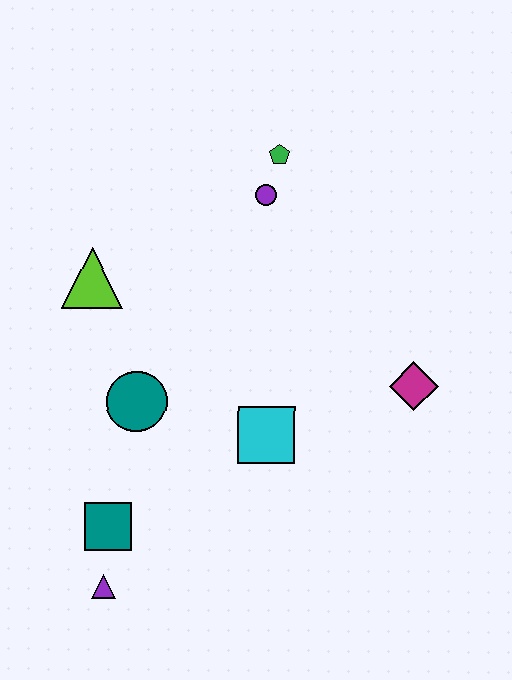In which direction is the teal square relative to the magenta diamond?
The teal square is to the left of the magenta diamond.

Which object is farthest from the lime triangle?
The magenta diamond is farthest from the lime triangle.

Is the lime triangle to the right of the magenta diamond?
No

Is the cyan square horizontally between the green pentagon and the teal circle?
Yes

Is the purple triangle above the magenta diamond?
No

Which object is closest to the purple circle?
The green pentagon is closest to the purple circle.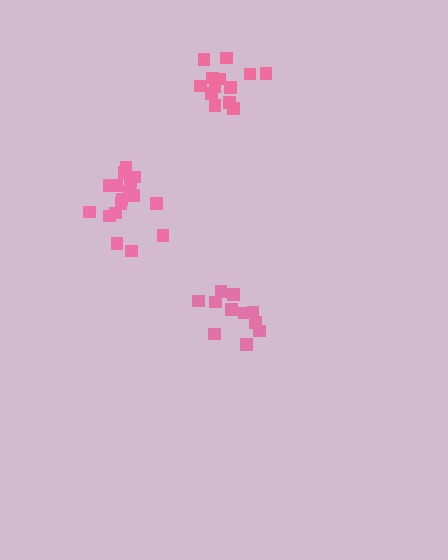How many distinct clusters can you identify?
There are 3 distinct clusters.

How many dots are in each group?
Group 1: 13 dots, Group 2: 17 dots, Group 3: 11 dots (41 total).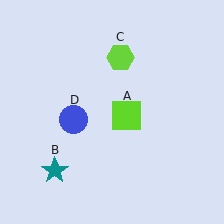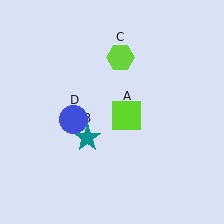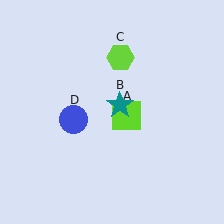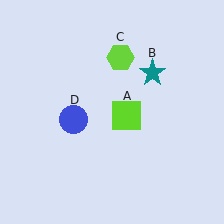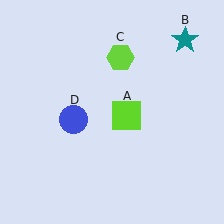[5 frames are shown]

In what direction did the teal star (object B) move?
The teal star (object B) moved up and to the right.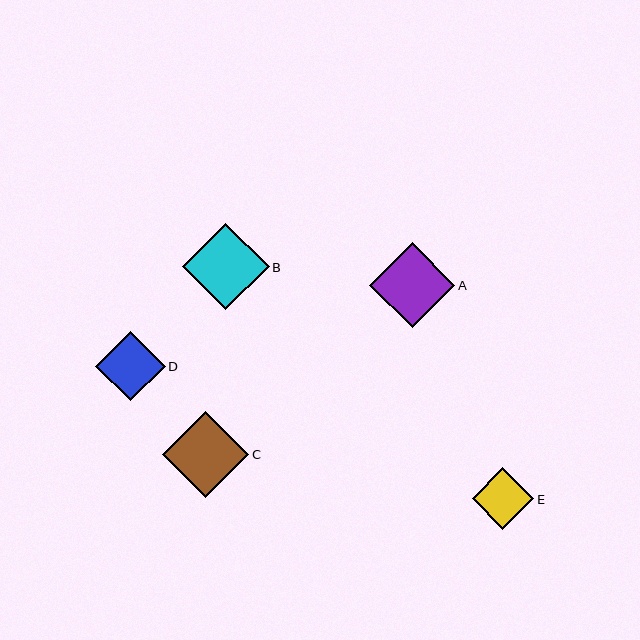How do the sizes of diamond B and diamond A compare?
Diamond B and diamond A are approximately the same size.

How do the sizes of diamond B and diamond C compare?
Diamond B and diamond C are approximately the same size.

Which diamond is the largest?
Diamond B is the largest with a size of approximately 87 pixels.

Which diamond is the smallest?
Diamond E is the smallest with a size of approximately 61 pixels.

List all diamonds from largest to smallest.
From largest to smallest: B, C, A, D, E.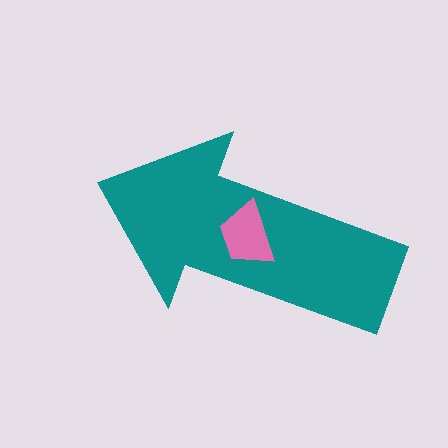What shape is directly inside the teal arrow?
The pink trapezoid.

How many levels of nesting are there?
2.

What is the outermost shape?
The teal arrow.